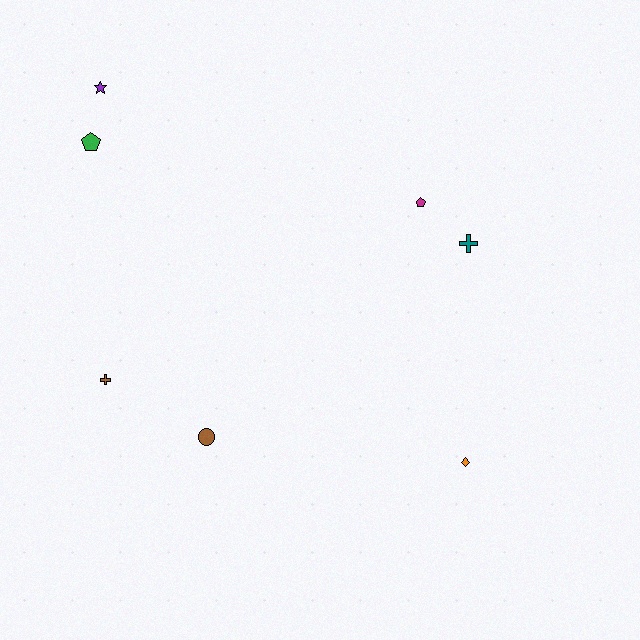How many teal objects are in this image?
There is 1 teal object.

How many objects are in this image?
There are 7 objects.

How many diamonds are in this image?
There is 1 diamond.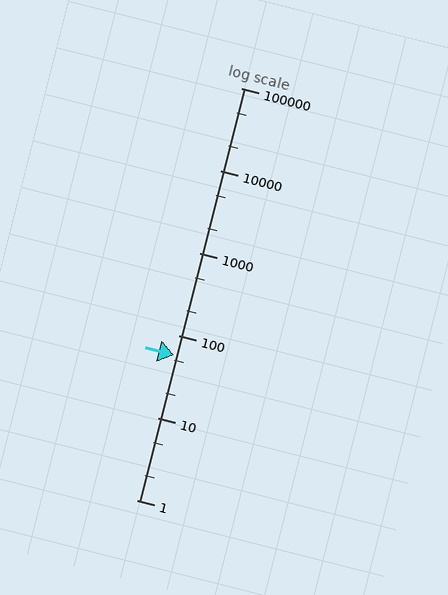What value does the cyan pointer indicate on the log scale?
The pointer indicates approximately 58.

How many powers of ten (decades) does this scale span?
The scale spans 5 decades, from 1 to 100000.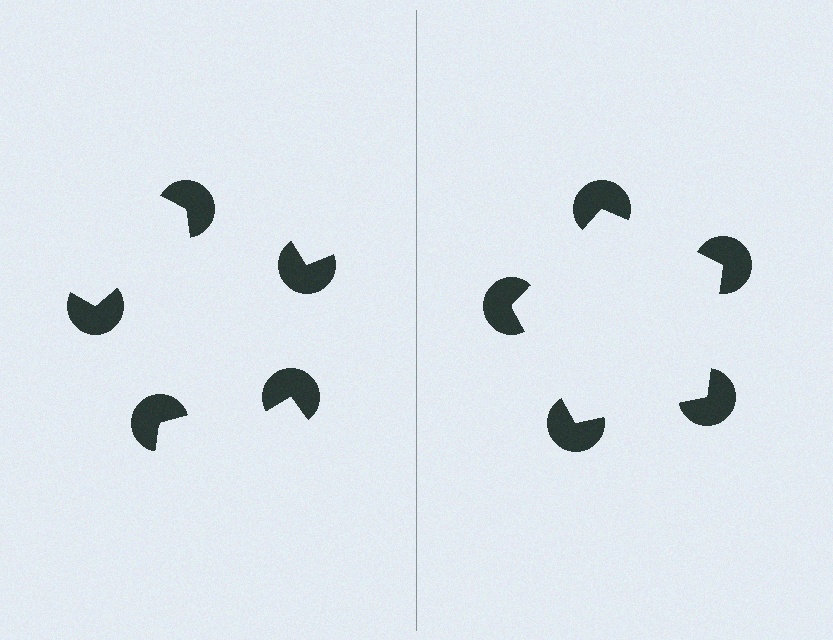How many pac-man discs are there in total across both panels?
10 — 5 on each side.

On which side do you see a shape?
An illusory pentagon appears on the right side. On the left side the wedge cuts are rotated, so no coherent shape forms.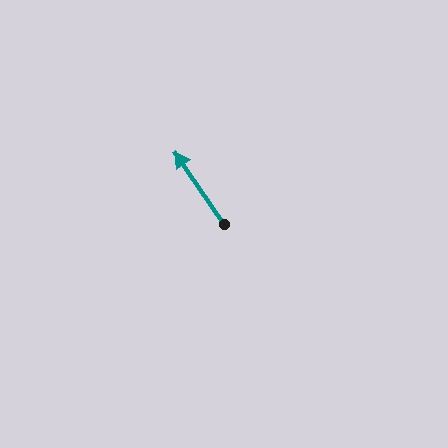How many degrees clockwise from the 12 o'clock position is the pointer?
Approximately 326 degrees.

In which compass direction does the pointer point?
Northwest.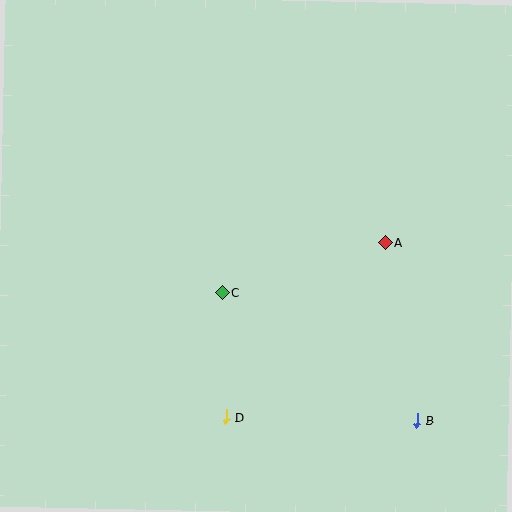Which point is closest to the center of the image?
Point C at (223, 292) is closest to the center.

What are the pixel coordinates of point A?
Point A is at (386, 243).